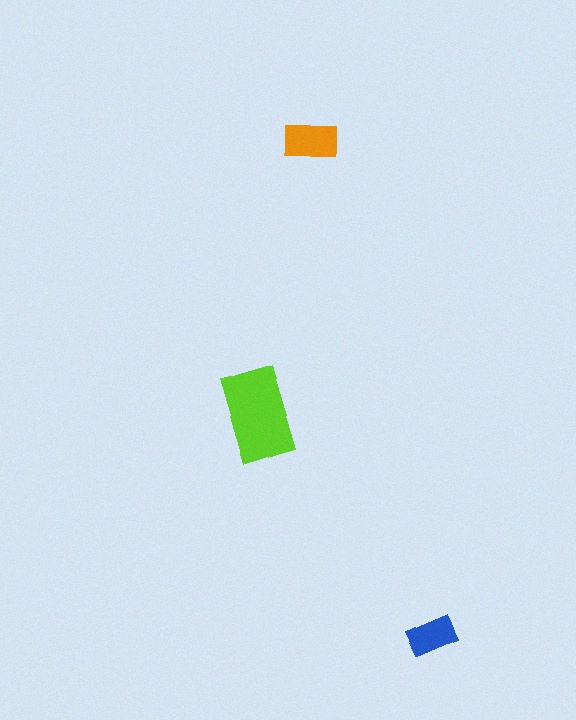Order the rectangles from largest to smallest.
the lime one, the orange one, the blue one.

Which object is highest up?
The orange rectangle is topmost.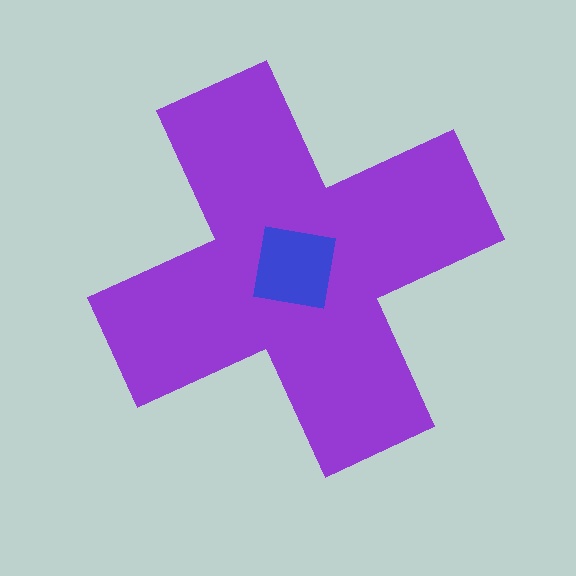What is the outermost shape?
The purple cross.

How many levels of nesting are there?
2.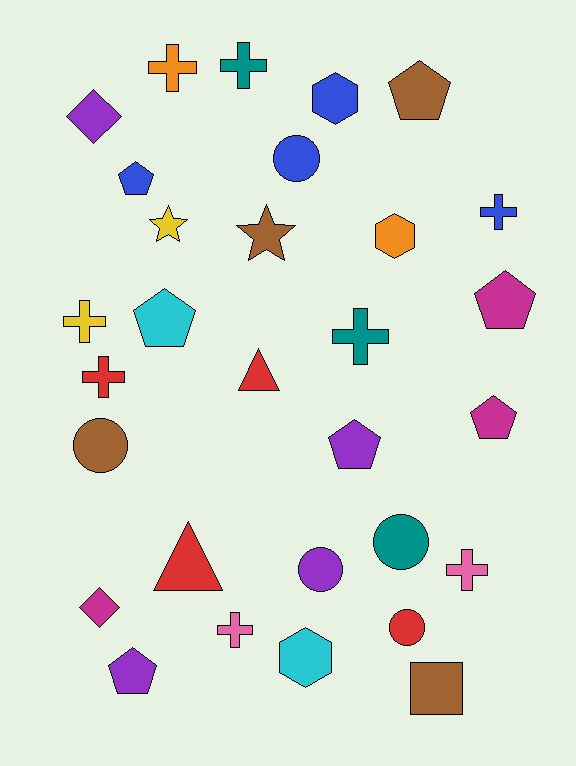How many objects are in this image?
There are 30 objects.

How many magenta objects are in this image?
There are 3 magenta objects.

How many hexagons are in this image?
There are 3 hexagons.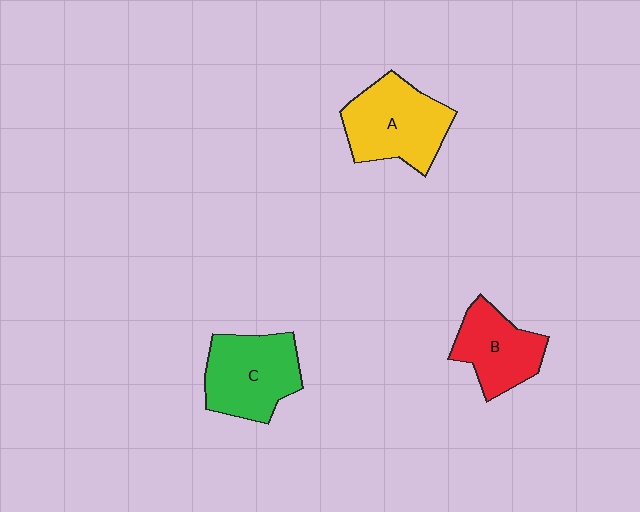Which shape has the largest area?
Shape A (yellow).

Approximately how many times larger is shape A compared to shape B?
Approximately 1.3 times.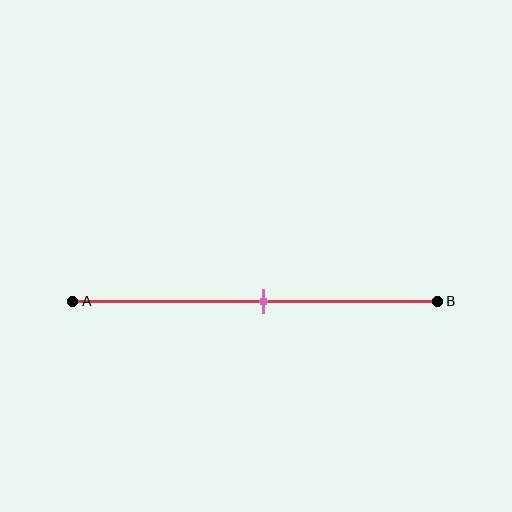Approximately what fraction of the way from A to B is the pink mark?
The pink mark is approximately 50% of the way from A to B.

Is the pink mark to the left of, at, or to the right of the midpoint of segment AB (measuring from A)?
The pink mark is approximately at the midpoint of segment AB.